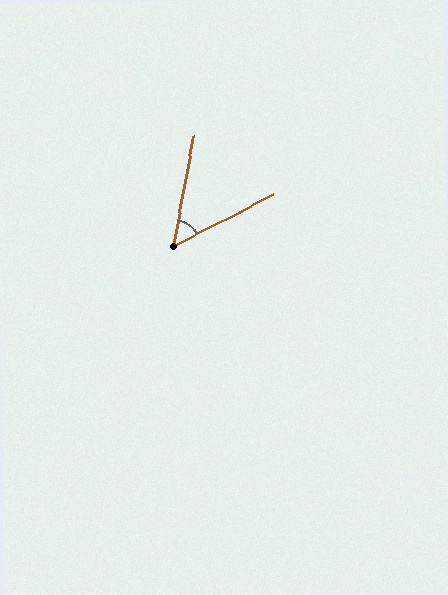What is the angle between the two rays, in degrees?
Approximately 52 degrees.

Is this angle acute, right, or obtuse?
It is acute.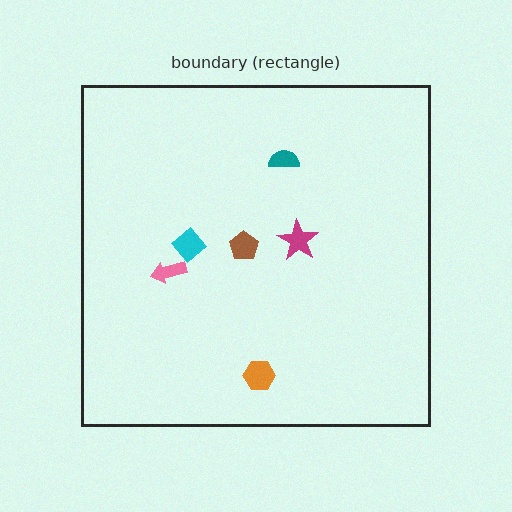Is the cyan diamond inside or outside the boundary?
Inside.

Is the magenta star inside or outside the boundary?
Inside.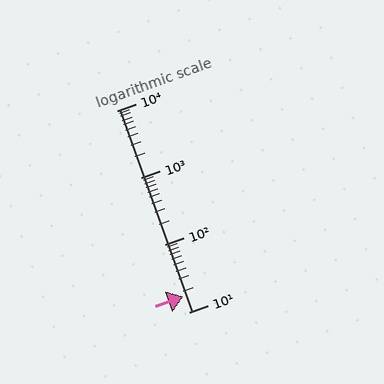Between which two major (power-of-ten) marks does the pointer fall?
The pointer is between 10 and 100.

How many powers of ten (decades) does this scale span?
The scale spans 3 decades, from 10 to 10000.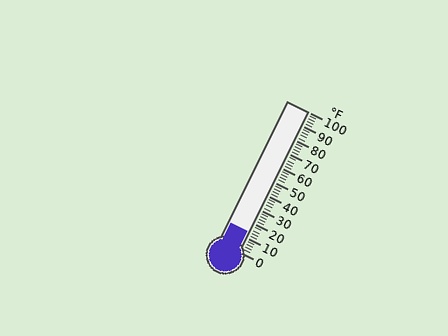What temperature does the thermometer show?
The thermometer shows approximately 14°F.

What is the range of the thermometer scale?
The thermometer scale ranges from 0°F to 100°F.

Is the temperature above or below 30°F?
The temperature is below 30°F.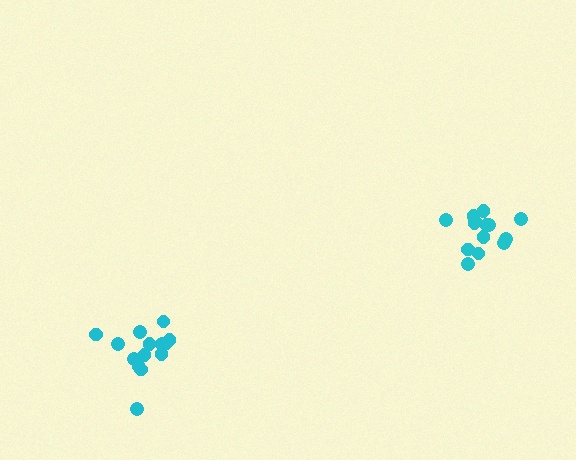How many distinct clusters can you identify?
There are 2 distinct clusters.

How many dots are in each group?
Group 1: 14 dots, Group 2: 14 dots (28 total).